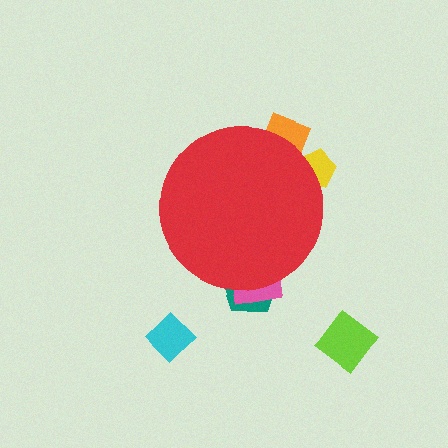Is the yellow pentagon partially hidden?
Yes, the yellow pentagon is partially hidden behind the red circle.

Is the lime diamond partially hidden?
No, the lime diamond is fully visible.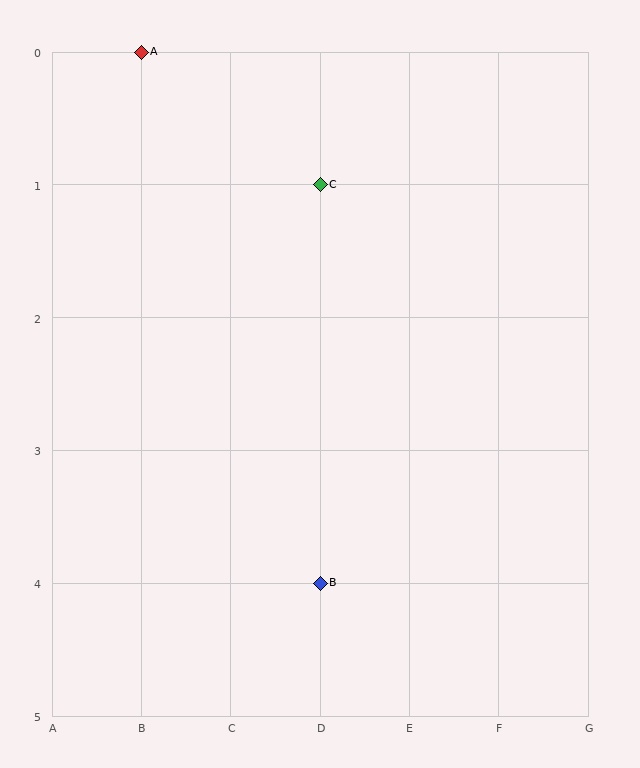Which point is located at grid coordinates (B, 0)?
Point A is at (B, 0).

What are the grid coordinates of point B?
Point B is at grid coordinates (D, 4).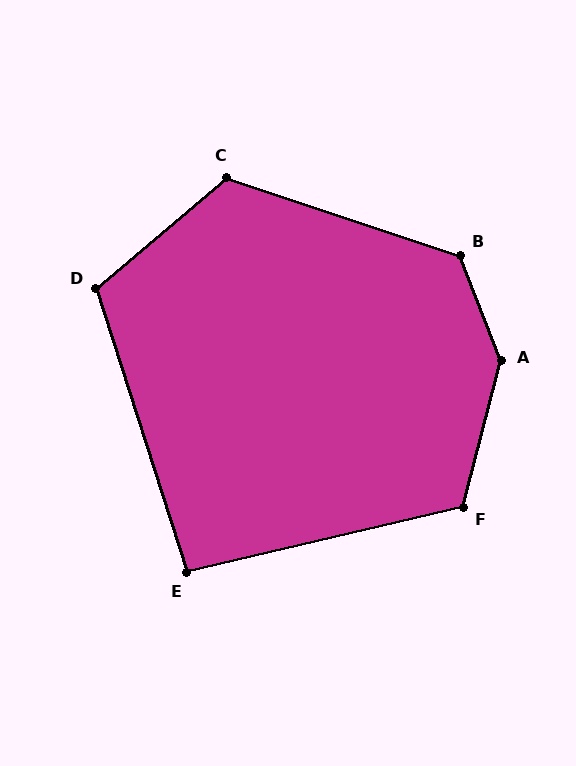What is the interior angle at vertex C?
Approximately 121 degrees (obtuse).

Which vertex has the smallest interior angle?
E, at approximately 95 degrees.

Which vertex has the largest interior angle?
A, at approximately 144 degrees.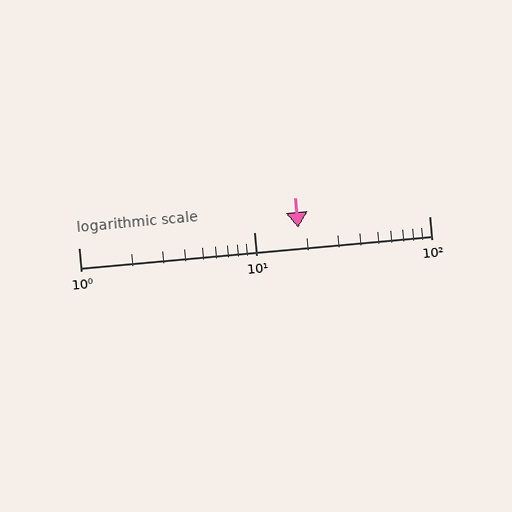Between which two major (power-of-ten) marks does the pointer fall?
The pointer is between 10 and 100.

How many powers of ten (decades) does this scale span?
The scale spans 2 decades, from 1 to 100.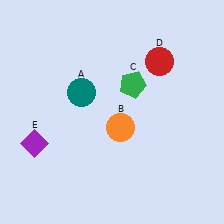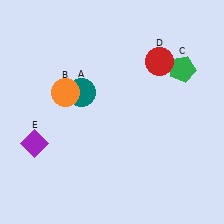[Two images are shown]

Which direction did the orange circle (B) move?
The orange circle (B) moved left.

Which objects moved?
The objects that moved are: the orange circle (B), the green pentagon (C).